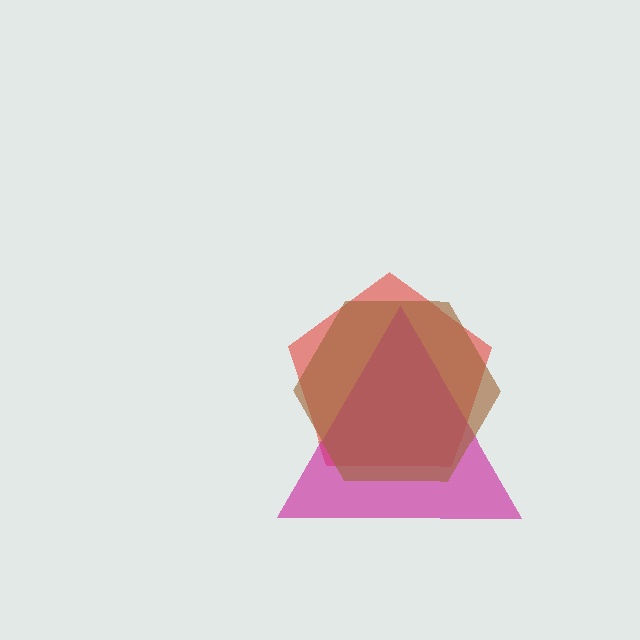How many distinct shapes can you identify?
There are 3 distinct shapes: a red pentagon, a magenta triangle, a brown hexagon.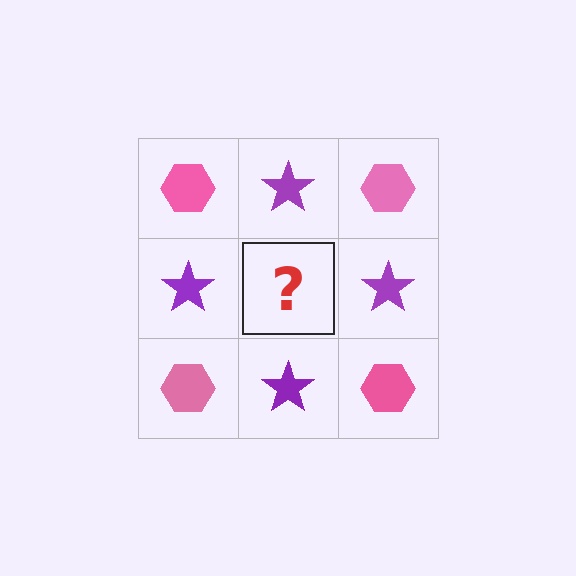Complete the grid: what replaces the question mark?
The question mark should be replaced with a pink hexagon.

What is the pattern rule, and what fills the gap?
The rule is that it alternates pink hexagon and purple star in a checkerboard pattern. The gap should be filled with a pink hexagon.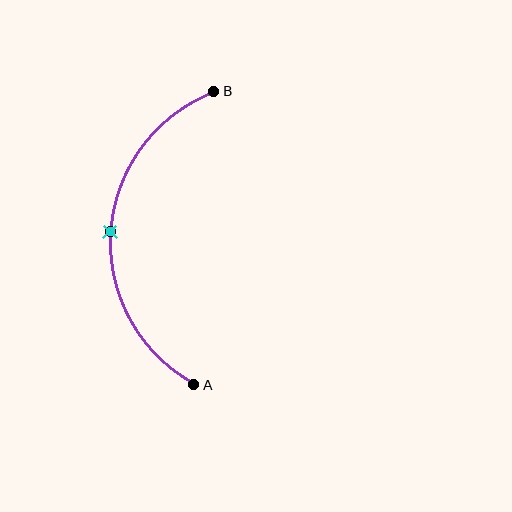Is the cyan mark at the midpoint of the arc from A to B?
Yes. The cyan mark lies on the arc at equal arc-length from both A and B — it is the arc midpoint.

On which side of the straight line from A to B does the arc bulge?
The arc bulges to the left of the straight line connecting A and B.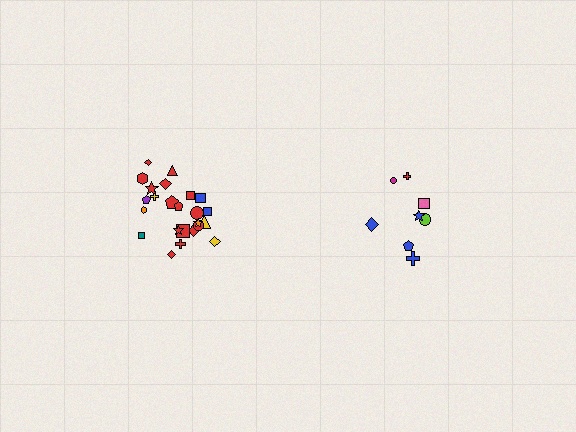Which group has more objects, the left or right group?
The left group.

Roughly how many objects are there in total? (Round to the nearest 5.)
Roughly 35 objects in total.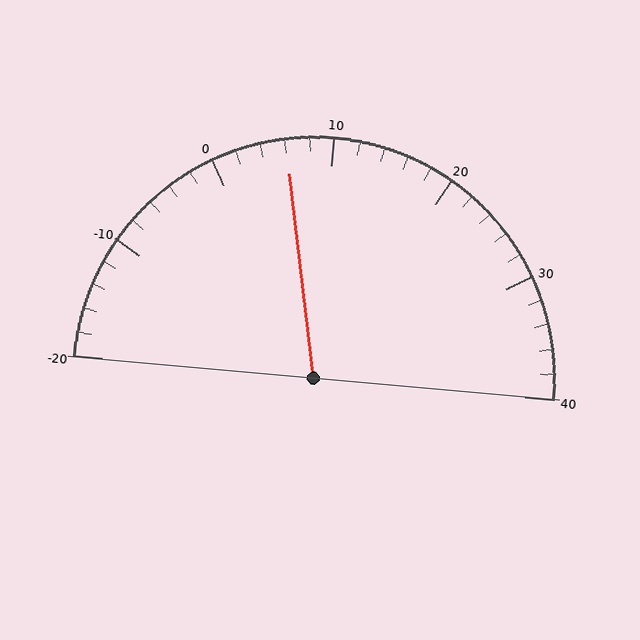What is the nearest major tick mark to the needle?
The nearest major tick mark is 10.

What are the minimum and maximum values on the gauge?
The gauge ranges from -20 to 40.